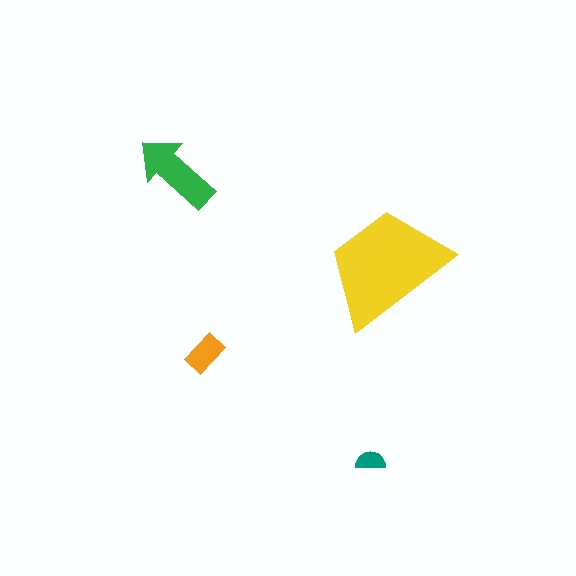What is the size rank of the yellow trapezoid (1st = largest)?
1st.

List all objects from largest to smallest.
The yellow trapezoid, the green arrow, the orange rectangle, the teal semicircle.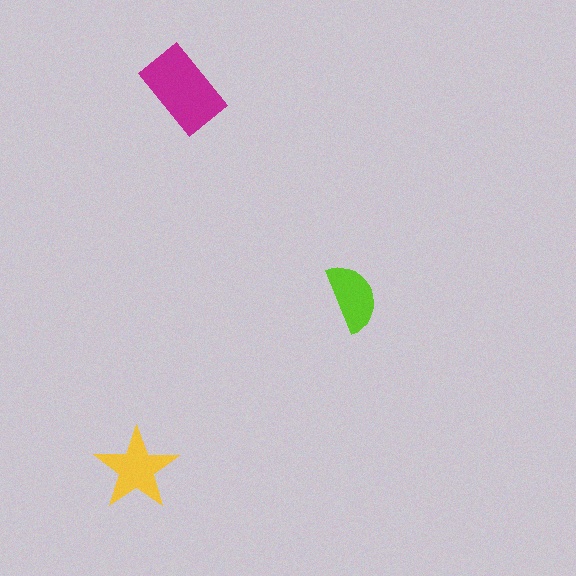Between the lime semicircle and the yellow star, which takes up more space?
The yellow star.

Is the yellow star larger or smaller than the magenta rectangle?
Smaller.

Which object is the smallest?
The lime semicircle.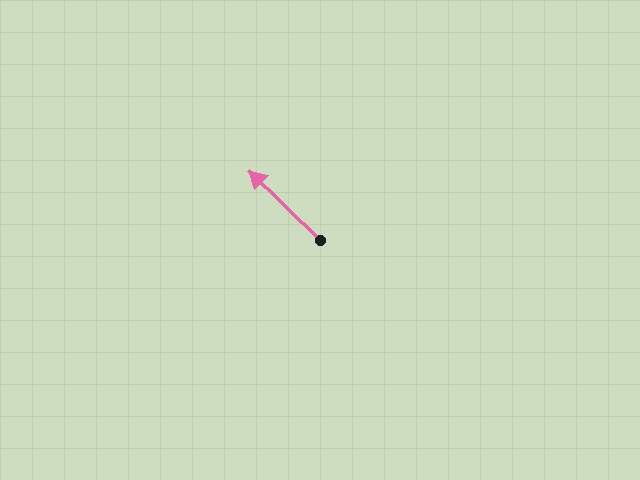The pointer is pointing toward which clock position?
Roughly 10 o'clock.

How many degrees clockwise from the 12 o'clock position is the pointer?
Approximately 314 degrees.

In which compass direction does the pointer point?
Northwest.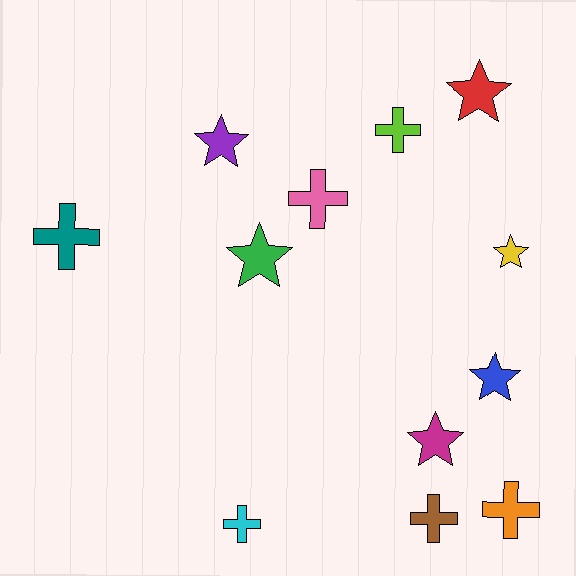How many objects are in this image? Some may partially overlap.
There are 12 objects.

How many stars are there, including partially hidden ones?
There are 6 stars.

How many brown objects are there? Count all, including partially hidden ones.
There is 1 brown object.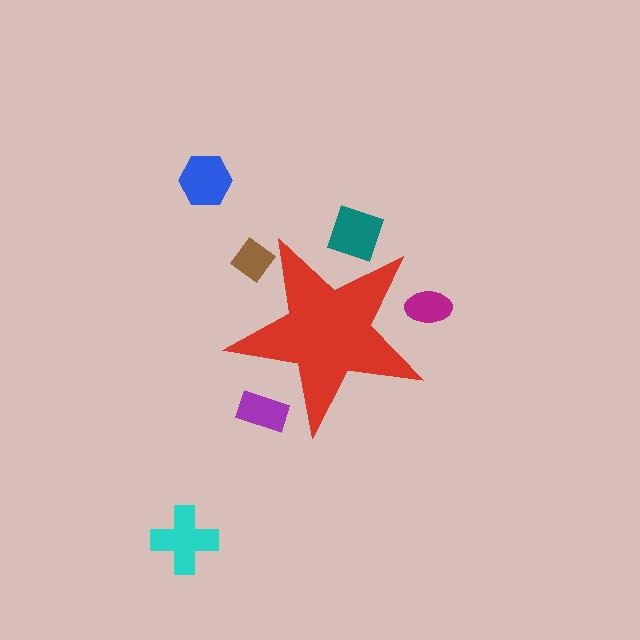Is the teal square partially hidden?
Yes, the teal square is partially hidden behind the red star.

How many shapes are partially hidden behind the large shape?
4 shapes are partially hidden.